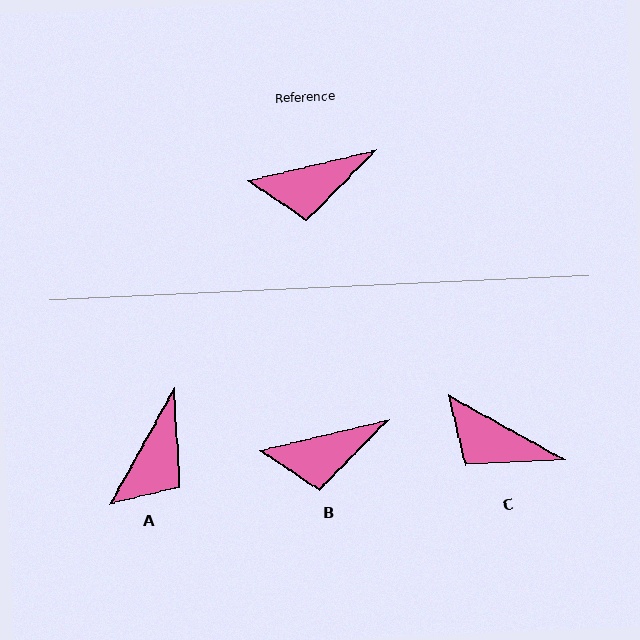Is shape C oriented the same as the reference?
No, it is off by about 43 degrees.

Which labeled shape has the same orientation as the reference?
B.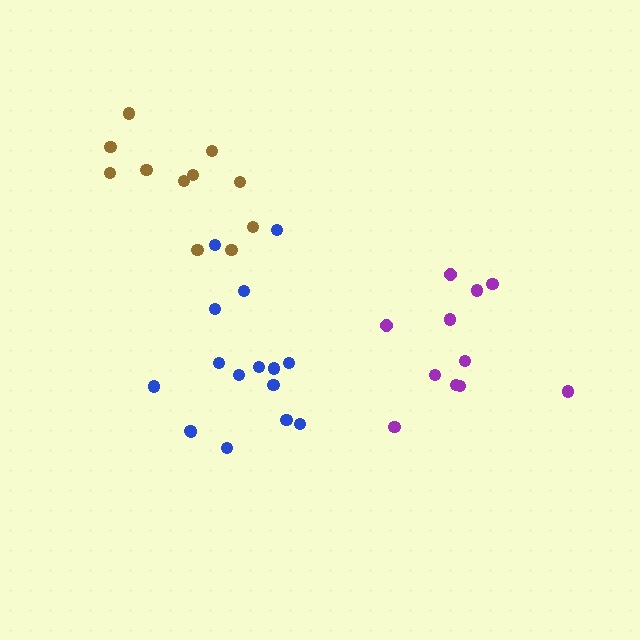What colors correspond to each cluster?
The clusters are colored: purple, brown, blue.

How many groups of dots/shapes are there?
There are 3 groups.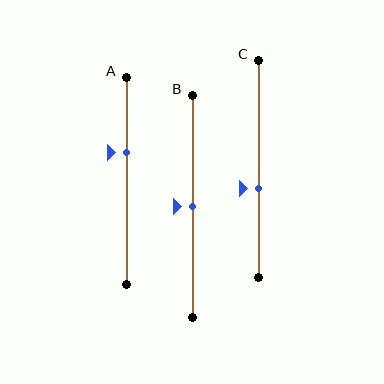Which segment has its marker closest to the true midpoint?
Segment B has its marker closest to the true midpoint.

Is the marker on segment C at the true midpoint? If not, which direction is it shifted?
No, the marker on segment C is shifted downward by about 9% of the segment length.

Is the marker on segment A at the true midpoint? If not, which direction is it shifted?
No, the marker on segment A is shifted upward by about 14% of the segment length.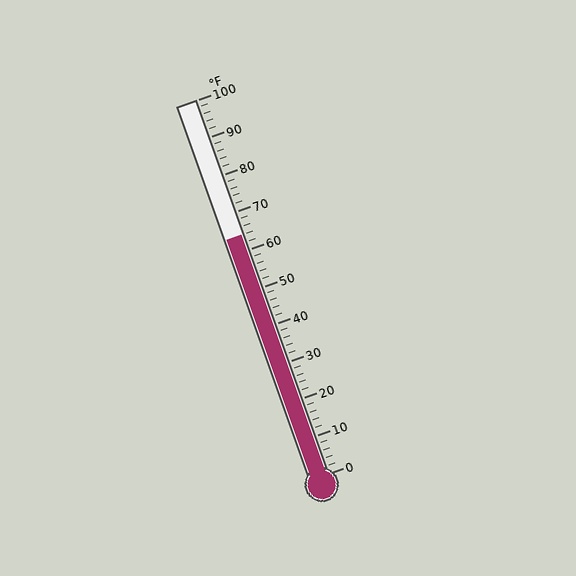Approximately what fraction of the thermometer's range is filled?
The thermometer is filled to approximately 65% of its range.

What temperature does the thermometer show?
The thermometer shows approximately 64°F.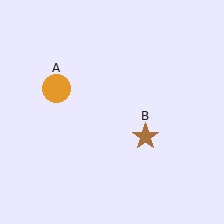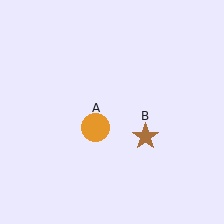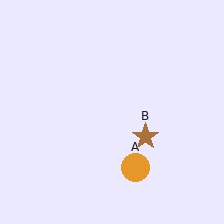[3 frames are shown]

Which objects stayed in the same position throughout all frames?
Brown star (object B) remained stationary.